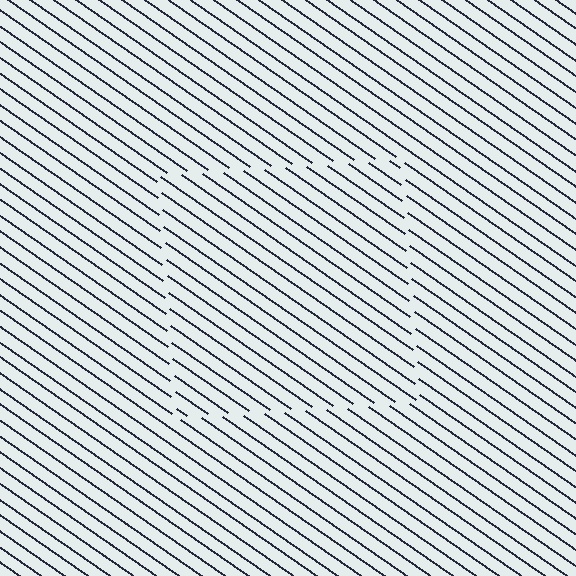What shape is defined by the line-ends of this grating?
An illusory square. The interior of the shape contains the same grating, shifted by half a period — the contour is defined by the phase discontinuity where line-ends from the inner and outer gratings abut.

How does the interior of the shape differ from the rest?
The interior of the shape contains the same grating, shifted by half a period — the contour is defined by the phase discontinuity where line-ends from the inner and outer gratings abut.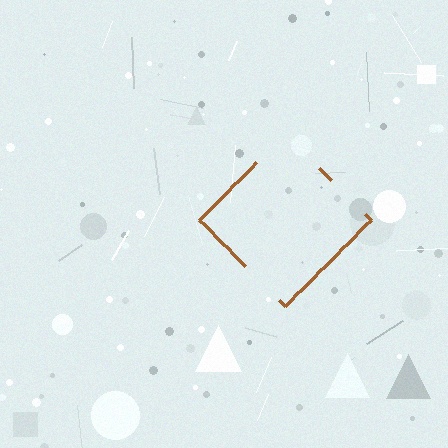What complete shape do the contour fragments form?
The contour fragments form a diamond.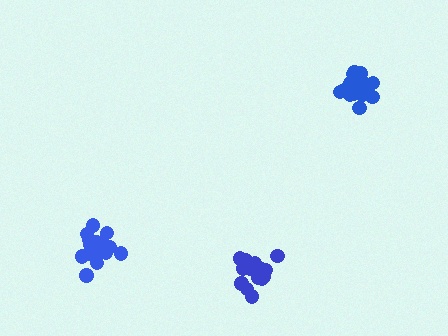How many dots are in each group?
Group 1: 19 dots, Group 2: 15 dots, Group 3: 18 dots (52 total).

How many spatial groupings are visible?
There are 3 spatial groupings.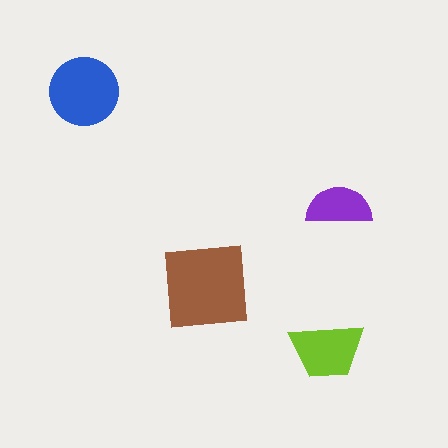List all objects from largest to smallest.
The brown square, the blue circle, the lime trapezoid, the purple semicircle.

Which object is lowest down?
The lime trapezoid is bottommost.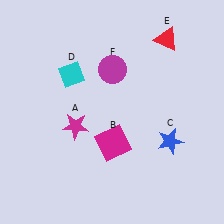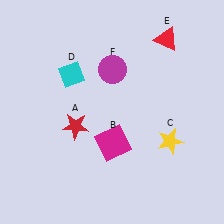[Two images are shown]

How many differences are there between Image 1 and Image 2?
There are 2 differences between the two images.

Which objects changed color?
A changed from magenta to red. C changed from blue to yellow.